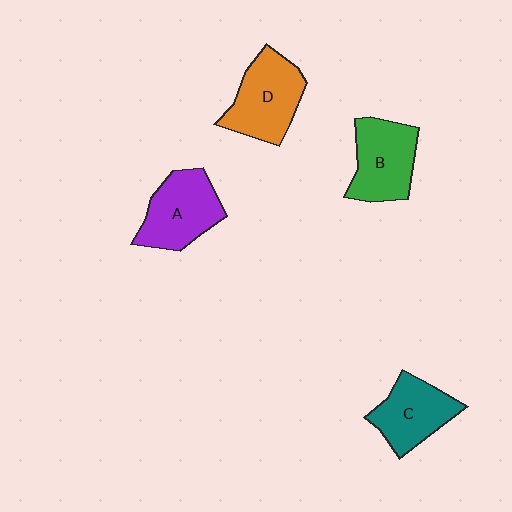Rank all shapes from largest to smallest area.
From largest to smallest: D (orange), A (purple), B (green), C (teal).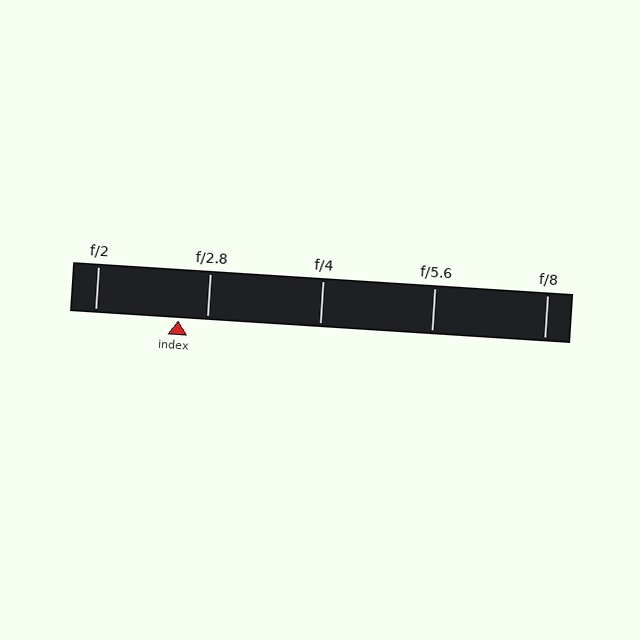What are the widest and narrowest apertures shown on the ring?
The widest aperture shown is f/2 and the narrowest is f/8.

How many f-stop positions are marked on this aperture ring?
There are 5 f-stop positions marked.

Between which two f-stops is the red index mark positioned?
The index mark is between f/2 and f/2.8.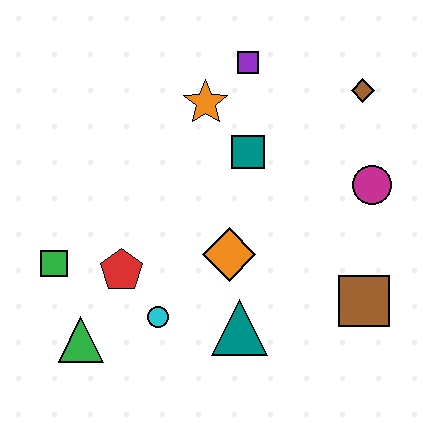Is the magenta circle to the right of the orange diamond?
Yes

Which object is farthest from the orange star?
The green triangle is farthest from the orange star.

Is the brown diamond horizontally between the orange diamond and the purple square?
No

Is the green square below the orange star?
Yes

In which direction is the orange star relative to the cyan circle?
The orange star is above the cyan circle.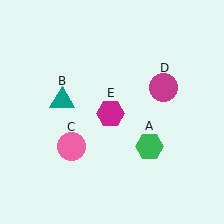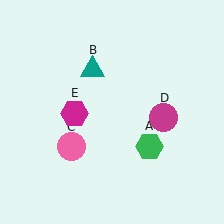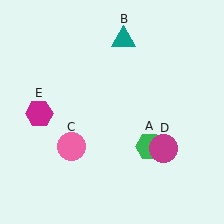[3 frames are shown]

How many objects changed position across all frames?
3 objects changed position: teal triangle (object B), magenta circle (object D), magenta hexagon (object E).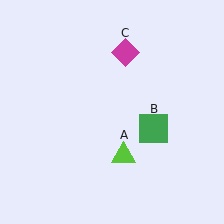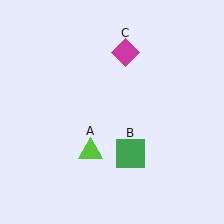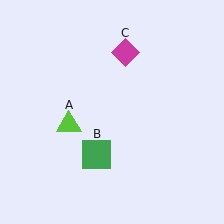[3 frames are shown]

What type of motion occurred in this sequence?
The lime triangle (object A), green square (object B) rotated clockwise around the center of the scene.